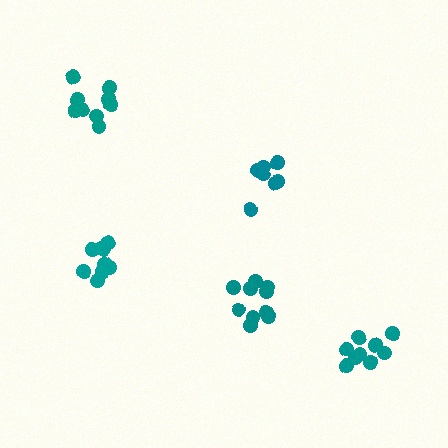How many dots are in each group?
Group 1: 10 dots, Group 2: 9 dots, Group 3: 8 dots, Group 4: 9 dots, Group 5: 9 dots (45 total).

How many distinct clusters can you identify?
There are 5 distinct clusters.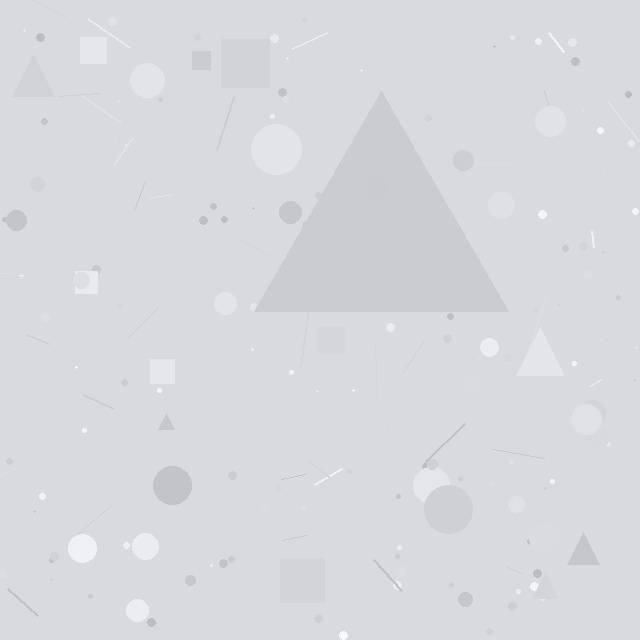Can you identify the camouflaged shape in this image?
The camouflaged shape is a triangle.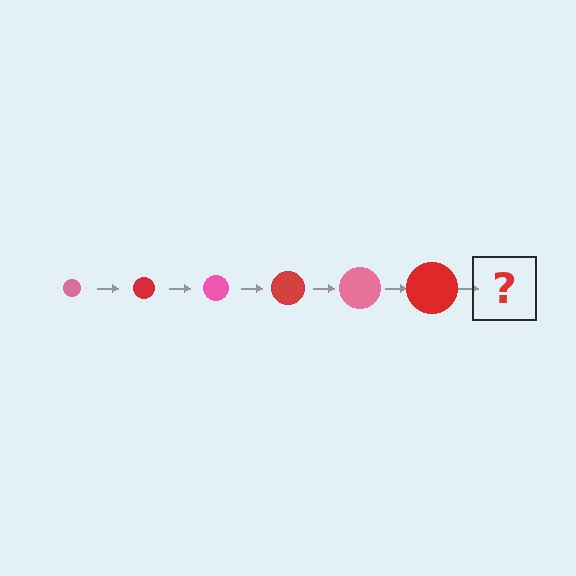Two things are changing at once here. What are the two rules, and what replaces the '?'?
The two rules are that the circle grows larger each step and the color cycles through pink and red. The '?' should be a pink circle, larger than the previous one.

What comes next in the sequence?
The next element should be a pink circle, larger than the previous one.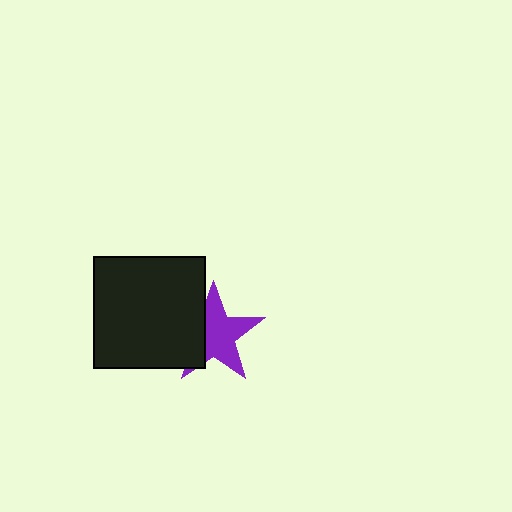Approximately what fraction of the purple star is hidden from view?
Roughly 32% of the purple star is hidden behind the black square.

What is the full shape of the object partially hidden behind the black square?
The partially hidden object is a purple star.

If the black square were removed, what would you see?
You would see the complete purple star.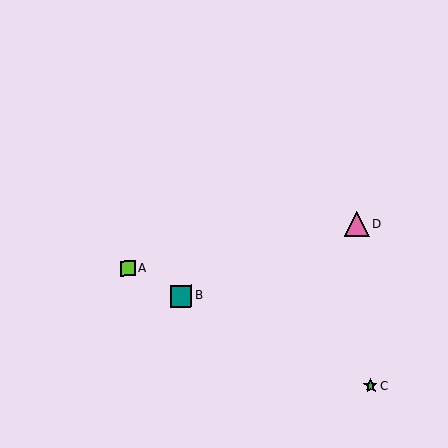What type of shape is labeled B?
Shape B is a teal square.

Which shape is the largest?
The pink triangle (labeled D) is the largest.